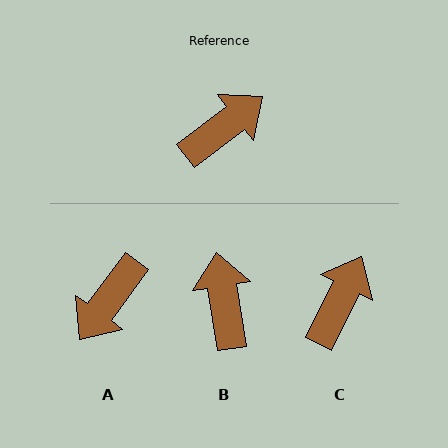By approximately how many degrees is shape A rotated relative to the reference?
Approximately 164 degrees clockwise.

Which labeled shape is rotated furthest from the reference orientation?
A, about 164 degrees away.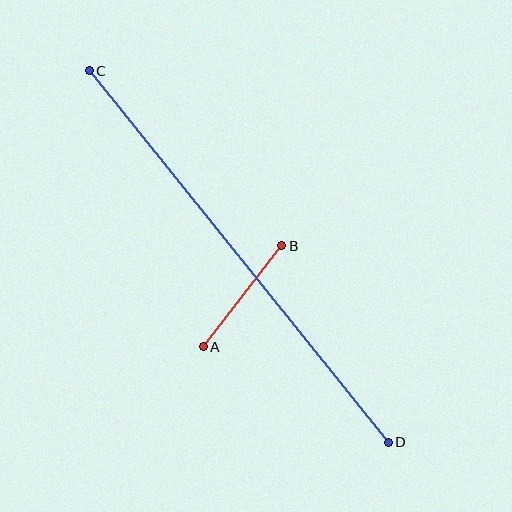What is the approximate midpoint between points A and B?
The midpoint is at approximately (242, 296) pixels.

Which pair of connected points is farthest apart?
Points C and D are farthest apart.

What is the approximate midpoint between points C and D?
The midpoint is at approximately (239, 257) pixels.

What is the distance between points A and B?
The distance is approximately 128 pixels.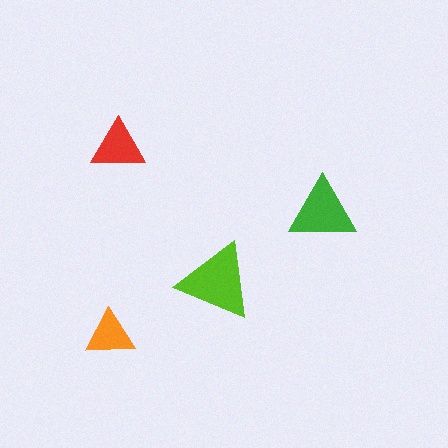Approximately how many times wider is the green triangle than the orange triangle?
About 1.5 times wider.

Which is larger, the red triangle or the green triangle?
The green one.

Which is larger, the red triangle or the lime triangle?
The lime one.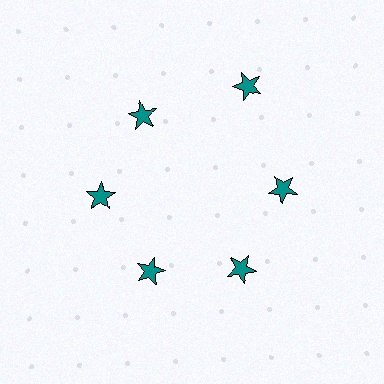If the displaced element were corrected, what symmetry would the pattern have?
It would have 6-fold rotational symmetry — the pattern would map onto itself every 60 degrees.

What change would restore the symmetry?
The symmetry would be restored by moving it inward, back onto the ring so that all 6 stars sit at equal angles and equal distance from the center.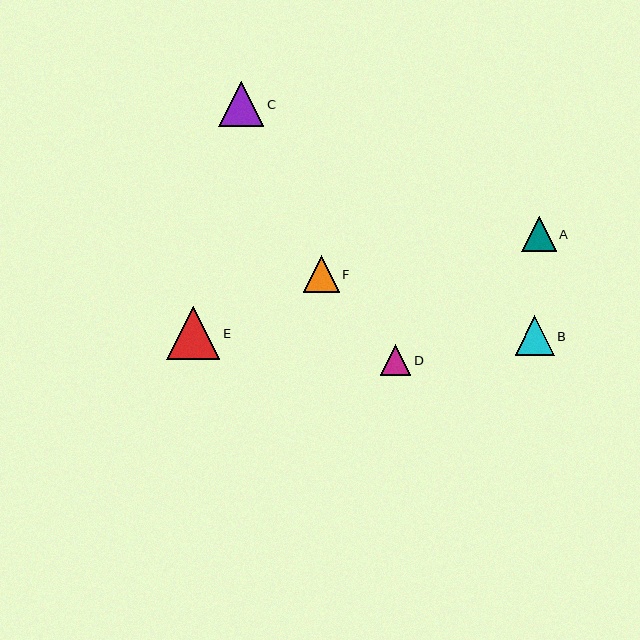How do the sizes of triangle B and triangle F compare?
Triangle B and triangle F are approximately the same size.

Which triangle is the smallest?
Triangle D is the smallest with a size of approximately 30 pixels.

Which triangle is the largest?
Triangle E is the largest with a size of approximately 53 pixels.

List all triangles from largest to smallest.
From largest to smallest: E, C, B, F, A, D.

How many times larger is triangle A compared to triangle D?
Triangle A is approximately 1.1 times the size of triangle D.